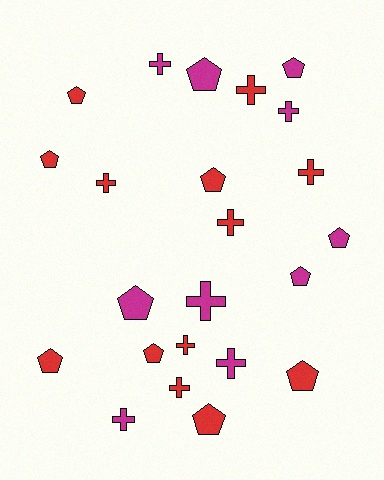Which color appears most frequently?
Red, with 13 objects.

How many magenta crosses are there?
There are 5 magenta crosses.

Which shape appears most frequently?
Pentagon, with 12 objects.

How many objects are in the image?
There are 23 objects.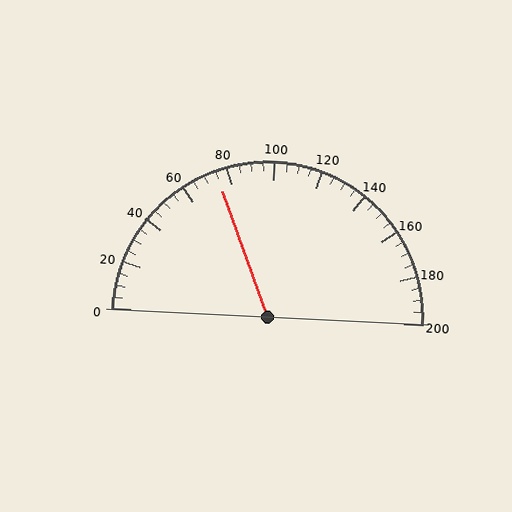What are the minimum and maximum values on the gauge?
The gauge ranges from 0 to 200.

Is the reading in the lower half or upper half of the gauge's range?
The reading is in the lower half of the range (0 to 200).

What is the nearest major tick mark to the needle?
The nearest major tick mark is 80.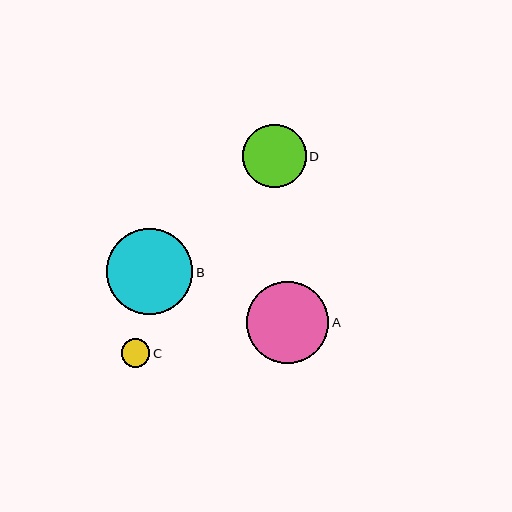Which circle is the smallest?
Circle C is the smallest with a size of approximately 28 pixels.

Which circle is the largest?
Circle B is the largest with a size of approximately 86 pixels.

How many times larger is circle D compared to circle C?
Circle D is approximately 2.3 times the size of circle C.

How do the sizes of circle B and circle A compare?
Circle B and circle A are approximately the same size.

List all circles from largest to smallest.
From largest to smallest: B, A, D, C.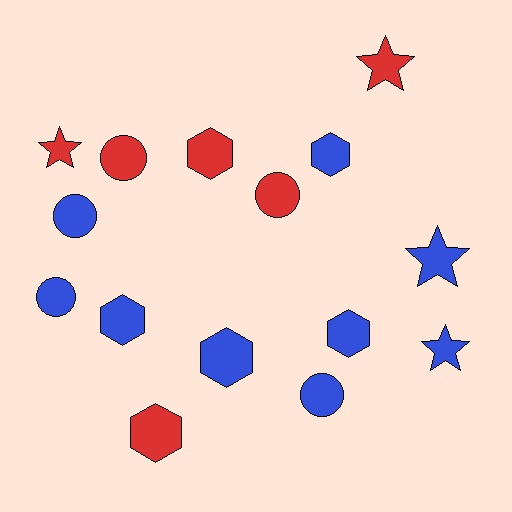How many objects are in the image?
There are 15 objects.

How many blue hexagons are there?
There are 4 blue hexagons.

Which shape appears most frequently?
Hexagon, with 6 objects.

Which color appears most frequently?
Blue, with 9 objects.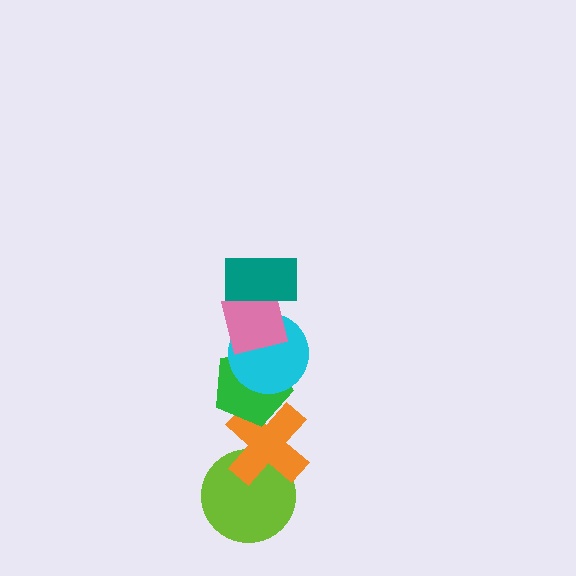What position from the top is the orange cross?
The orange cross is 5th from the top.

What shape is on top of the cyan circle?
The pink square is on top of the cyan circle.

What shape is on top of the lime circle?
The orange cross is on top of the lime circle.